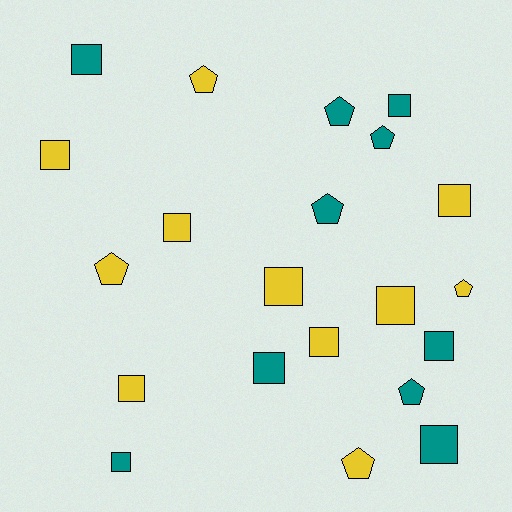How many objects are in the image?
There are 21 objects.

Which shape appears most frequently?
Square, with 13 objects.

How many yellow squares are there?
There are 7 yellow squares.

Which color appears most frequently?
Yellow, with 11 objects.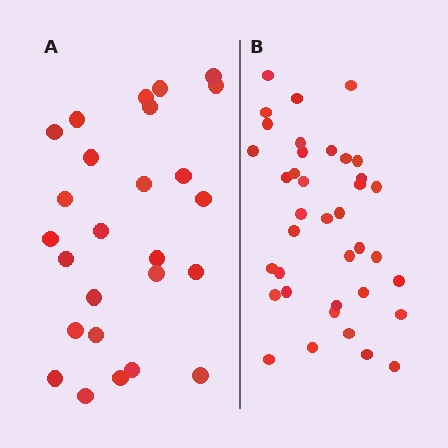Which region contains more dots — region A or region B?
Region B (the right region) has more dots.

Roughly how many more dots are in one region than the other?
Region B has roughly 12 or so more dots than region A.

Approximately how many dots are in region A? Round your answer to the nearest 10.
About 30 dots. (The exact count is 26, which rounds to 30.)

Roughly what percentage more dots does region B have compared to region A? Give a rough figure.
About 45% more.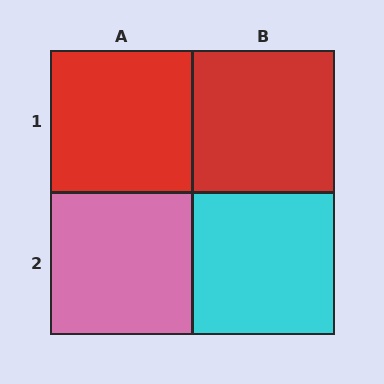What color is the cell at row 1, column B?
Red.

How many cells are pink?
1 cell is pink.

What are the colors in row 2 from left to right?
Pink, cyan.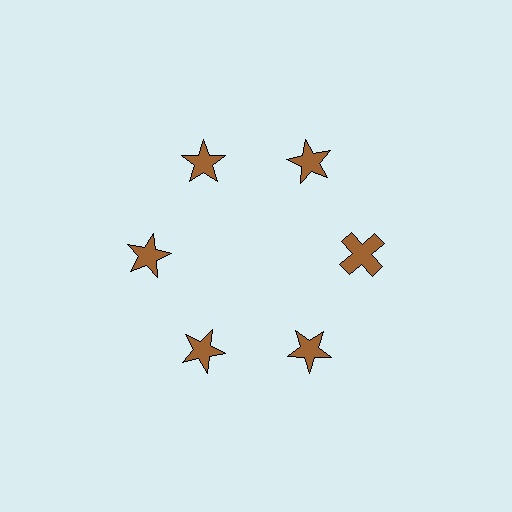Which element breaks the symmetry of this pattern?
The brown cross at roughly the 3 o'clock position breaks the symmetry. All other shapes are brown stars.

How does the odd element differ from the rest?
It has a different shape: cross instead of star.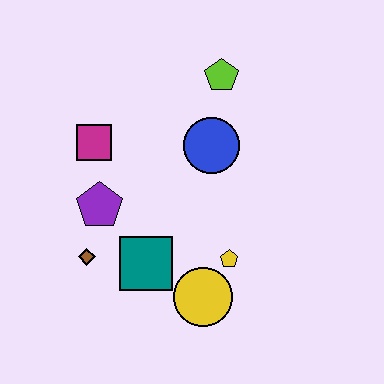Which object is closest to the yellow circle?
The yellow pentagon is closest to the yellow circle.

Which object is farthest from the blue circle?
The brown diamond is farthest from the blue circle.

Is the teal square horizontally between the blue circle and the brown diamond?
Yes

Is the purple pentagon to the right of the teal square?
No